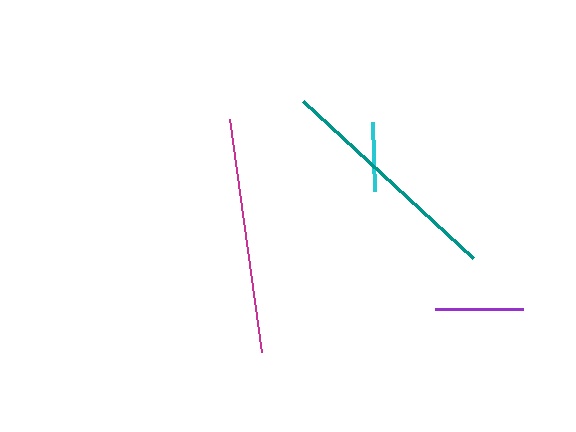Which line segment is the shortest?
The cyan line is the shortest at approximately 68 pixels.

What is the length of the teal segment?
The teal segment is approximately 231 pixels long.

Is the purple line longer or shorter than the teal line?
The teal line is longer than the purple line.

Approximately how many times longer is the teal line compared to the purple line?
The teal line is approximately 2.6 times the length of the purple line.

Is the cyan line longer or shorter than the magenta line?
The magenta line is longer than the cyan line.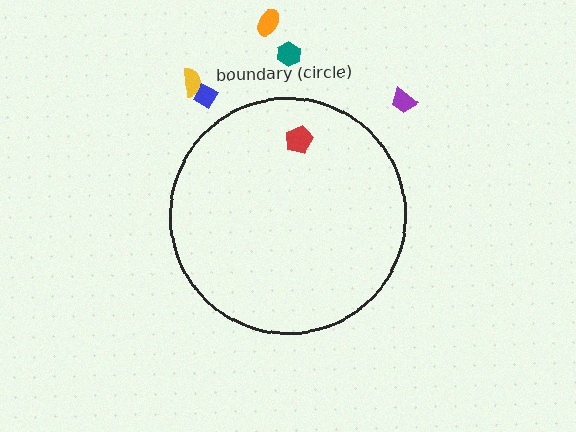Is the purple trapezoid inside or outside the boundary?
Outside.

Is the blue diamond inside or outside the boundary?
Outside.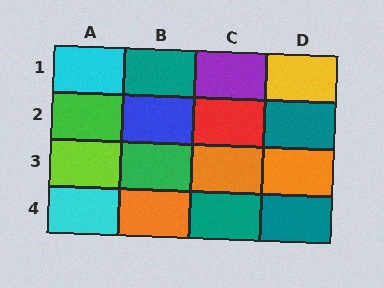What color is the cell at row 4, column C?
Teal.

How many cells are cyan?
2 cells are cyan.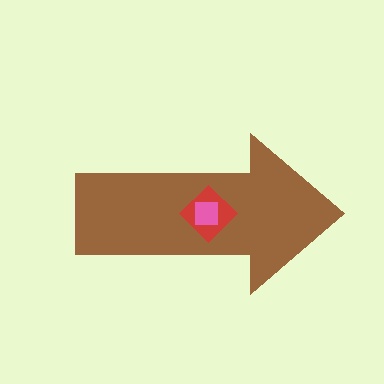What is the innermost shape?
The pink square.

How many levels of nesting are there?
3.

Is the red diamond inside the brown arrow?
Yes.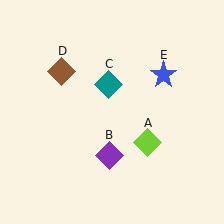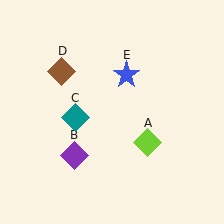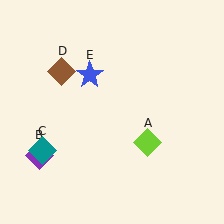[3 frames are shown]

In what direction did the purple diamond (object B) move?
The purple diamond (object B) moved left.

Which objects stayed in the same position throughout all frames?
Lime diamond (object A) and brown diamond (object D) remained stationary.